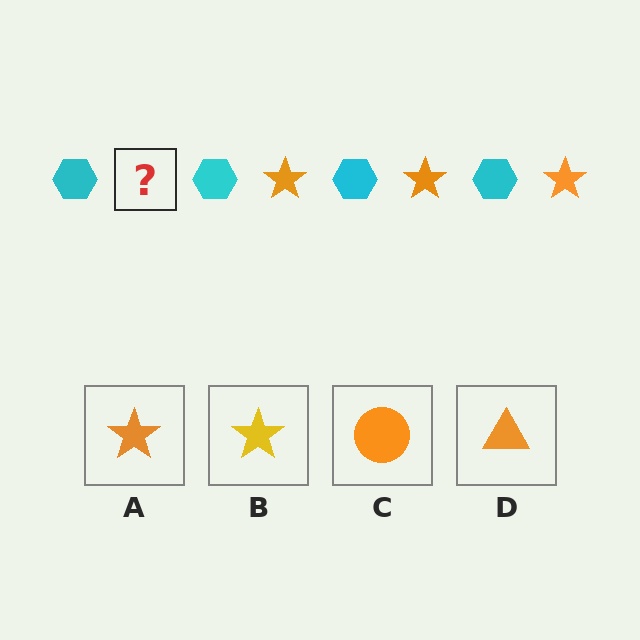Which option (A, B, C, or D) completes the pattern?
A.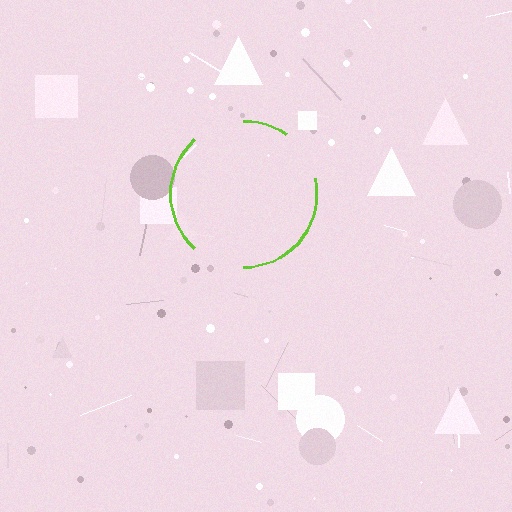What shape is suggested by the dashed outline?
The dashed outline suggests a circle.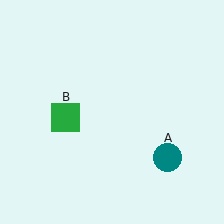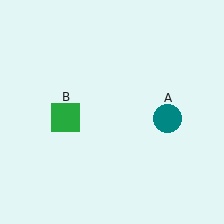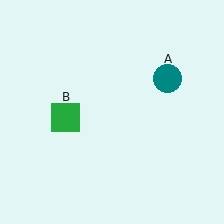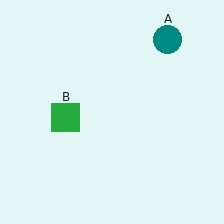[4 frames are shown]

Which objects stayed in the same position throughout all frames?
Green square (object B) remained stationary.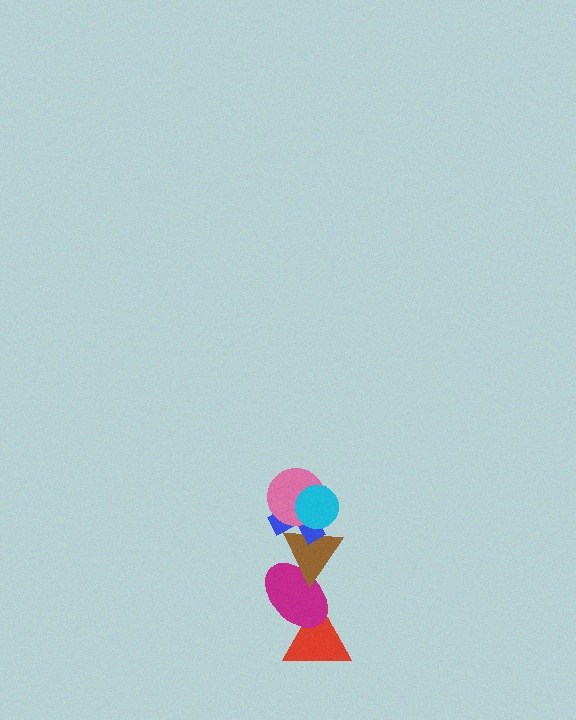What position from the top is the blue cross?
The blue cross is 3rd from the top.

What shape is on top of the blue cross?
The pink circle is on top of the blue cross.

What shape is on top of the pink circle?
The cyan circle is on top of the pink circle.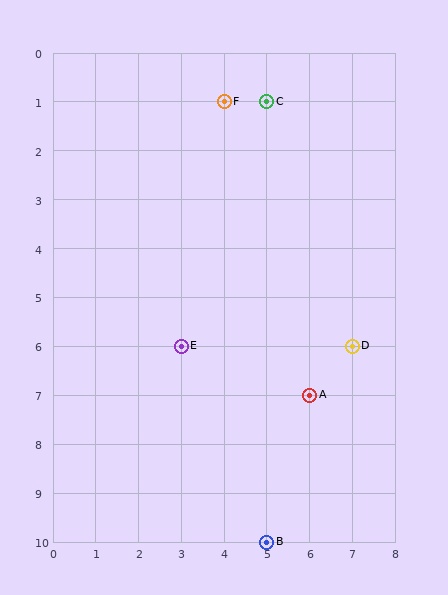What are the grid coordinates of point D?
Point D is at grid coordinates (7, 6).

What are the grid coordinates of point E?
Point E is at grid coordinates (3, 6).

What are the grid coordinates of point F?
Point F is at grid coordinates (4, 1).